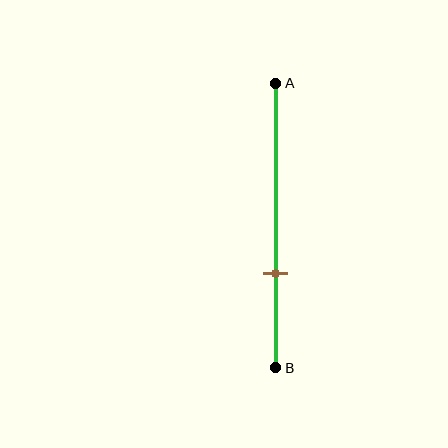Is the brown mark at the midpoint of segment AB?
No, the mark is at about 65% from A, not at the 50% midpoint.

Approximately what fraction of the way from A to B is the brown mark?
The brown mark is approximately 65% of the way from A to B.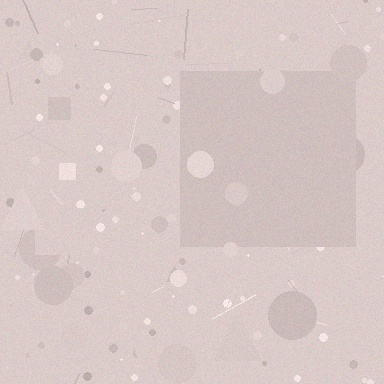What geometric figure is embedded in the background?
A square is embedded in the background.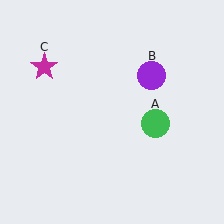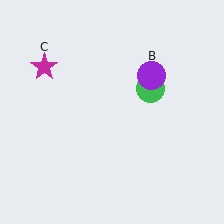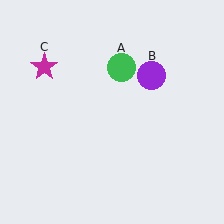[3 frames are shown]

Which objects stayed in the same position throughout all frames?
Purple circle (object B) and magenta star (object C) remained stationary.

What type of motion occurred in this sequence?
The green circle (object A) rotated counterclockwise around the center of the scene.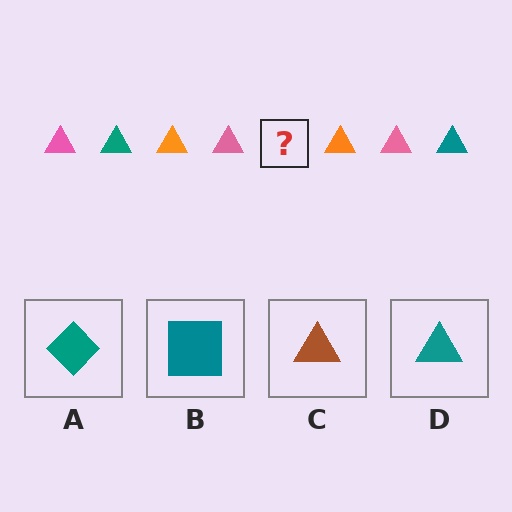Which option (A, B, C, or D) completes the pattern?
D.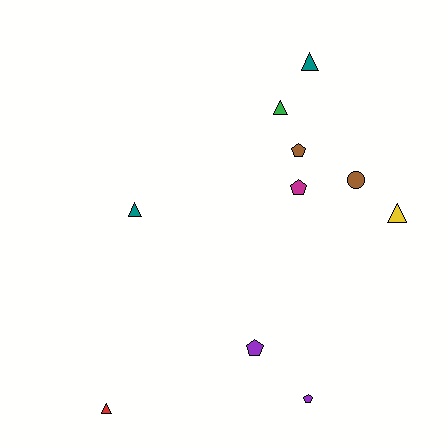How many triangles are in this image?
There are 5 triangles.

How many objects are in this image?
There are 10 objects.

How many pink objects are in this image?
There are no pink objects.